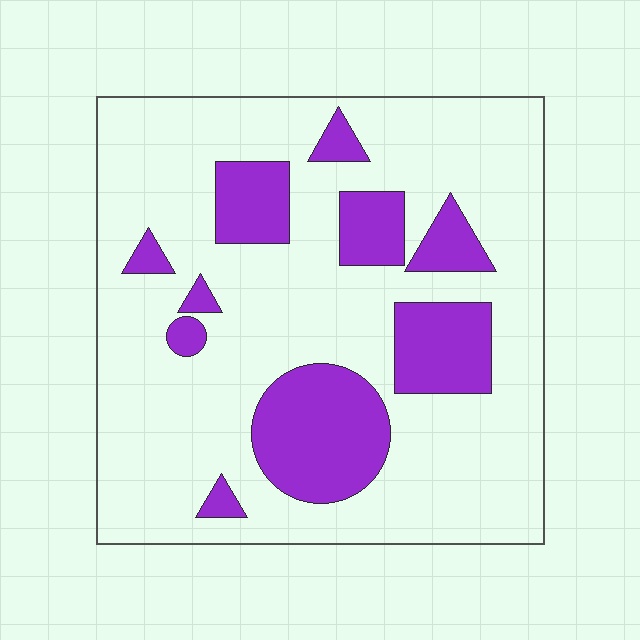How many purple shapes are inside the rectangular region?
10.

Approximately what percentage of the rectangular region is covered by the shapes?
Approximately 25%.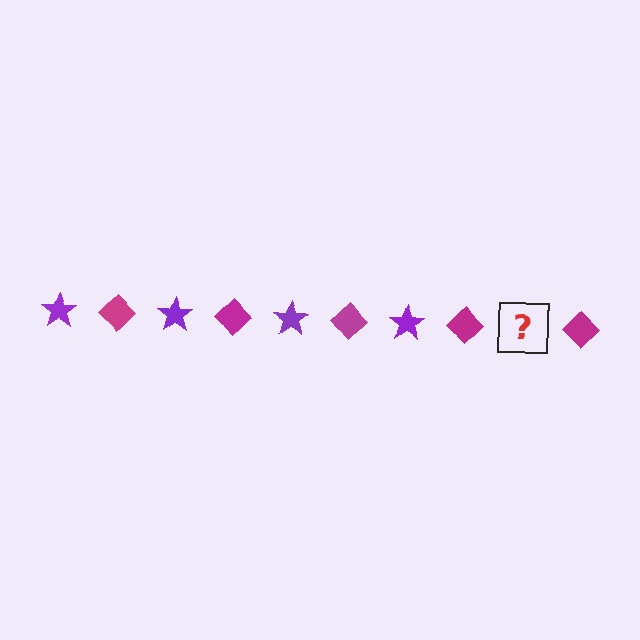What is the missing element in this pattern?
The missing element is a purple star.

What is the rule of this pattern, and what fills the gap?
The rule is that the pattern alternates between purple star and magenta diamond. The gap should be filled with a purple star.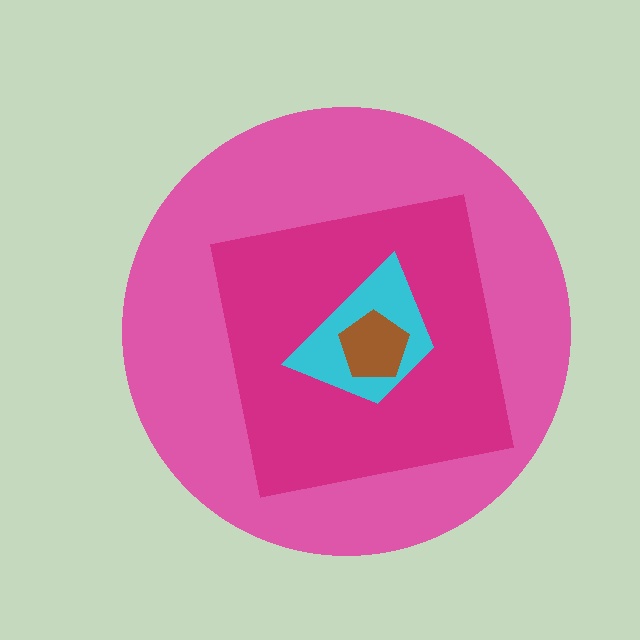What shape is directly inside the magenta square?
The cyan trapezoid.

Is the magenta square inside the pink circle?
Yes.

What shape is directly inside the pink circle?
The magenta square.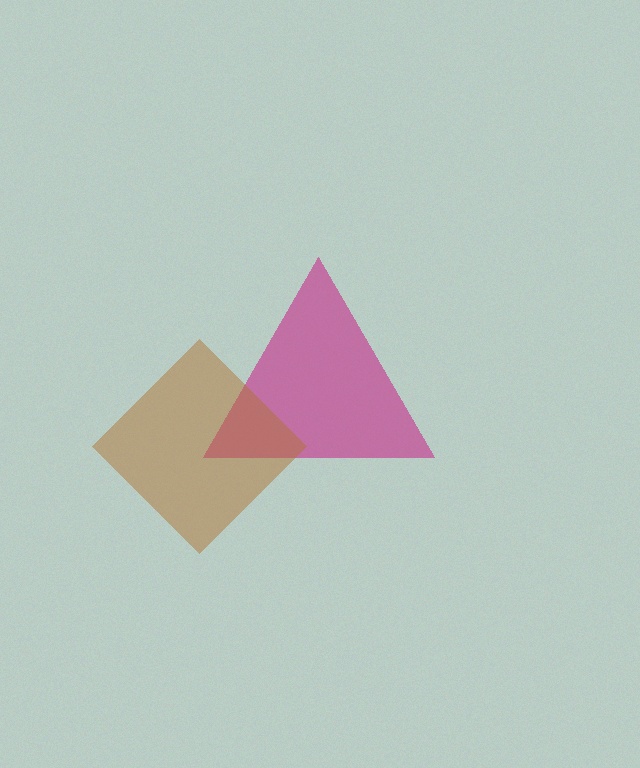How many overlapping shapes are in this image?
There are 2 overlapping shapes in the image.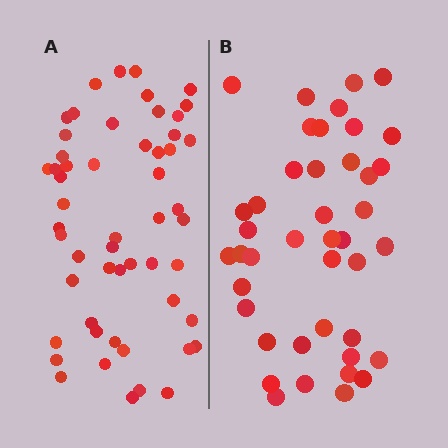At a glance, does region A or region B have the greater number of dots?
Region A (the left region) has more dots.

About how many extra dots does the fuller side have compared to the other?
Region A has roughly 12 or so more dots than region B.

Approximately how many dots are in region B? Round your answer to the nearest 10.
About 40 dots. (The exact count is 42, which rounds to 40.)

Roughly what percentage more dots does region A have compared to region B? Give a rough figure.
About 30% more.